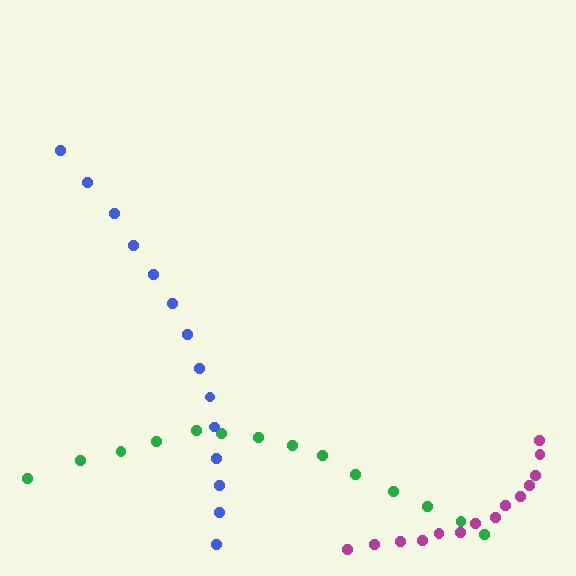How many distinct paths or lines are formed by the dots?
There are 3 distinct paths.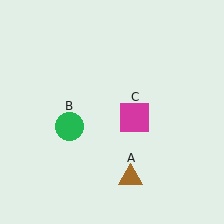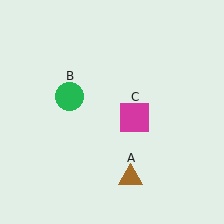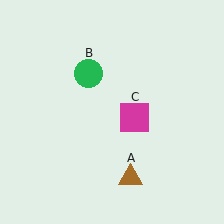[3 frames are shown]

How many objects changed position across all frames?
1 object changed position: green circle (object B).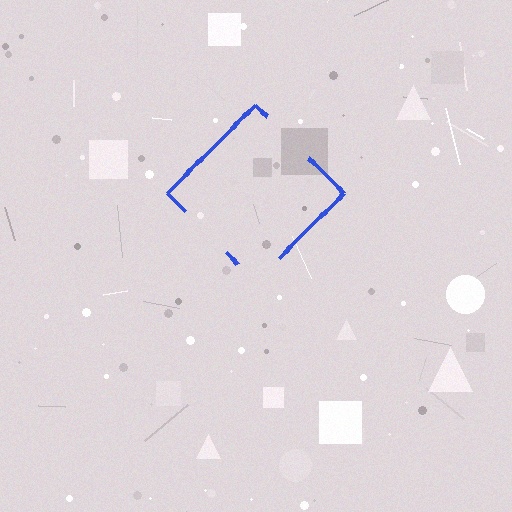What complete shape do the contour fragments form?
The contour fragments form a diamond.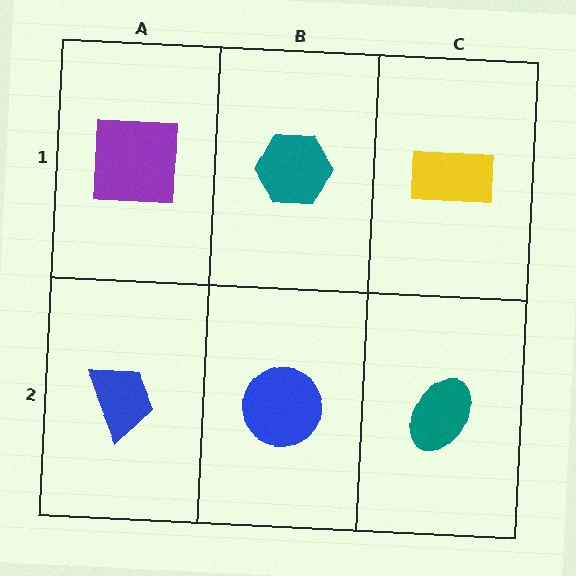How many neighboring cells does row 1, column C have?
2.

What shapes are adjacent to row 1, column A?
A blue trapezoid (row 2, column A), a teal hexagon (row 1, column B).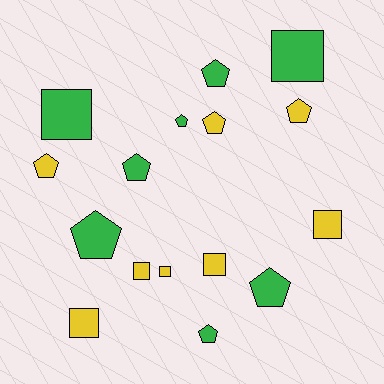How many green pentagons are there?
There are 6 green pentagons.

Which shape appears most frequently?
Pentagon, with 9 objects.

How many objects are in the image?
There are 16 objects.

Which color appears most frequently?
Green, with 8 objects.